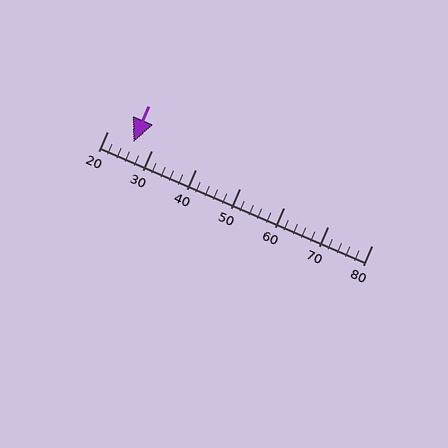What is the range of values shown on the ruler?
The ruler shows values from 20 to 80.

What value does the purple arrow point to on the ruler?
The purple arrow points to approximately 26.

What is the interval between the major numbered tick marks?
The major tick marks are spaced 10 units apart.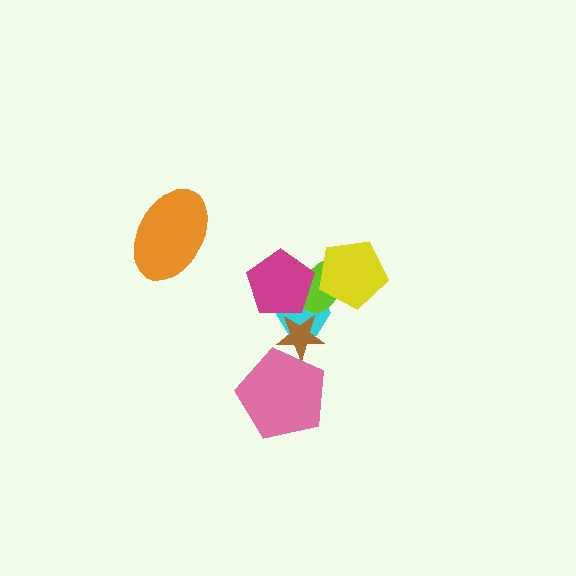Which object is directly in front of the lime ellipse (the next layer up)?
The magenta pentagon is directly in front of the lime ellipse.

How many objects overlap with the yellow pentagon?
1 object overlaps with the yellow pentagon.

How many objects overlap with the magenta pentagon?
2 objects overlap with the magenta pentagon.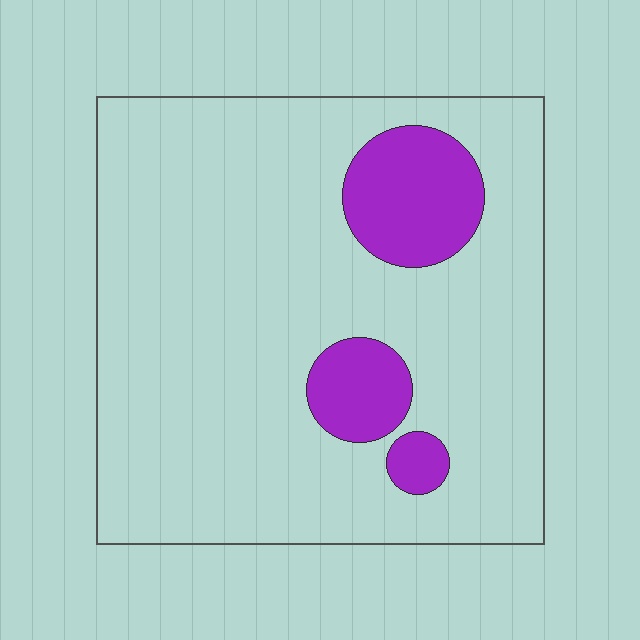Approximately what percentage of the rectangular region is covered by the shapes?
Approximately 15%.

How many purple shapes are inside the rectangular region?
3.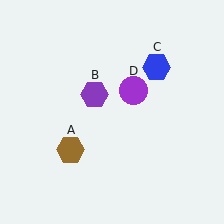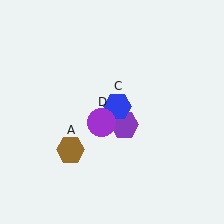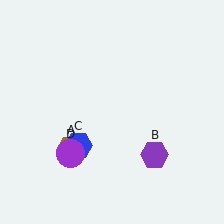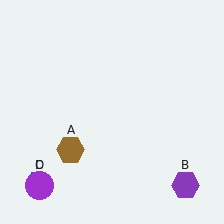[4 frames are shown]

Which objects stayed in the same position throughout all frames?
Brown hexagon (object A) remained stationary.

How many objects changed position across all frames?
3 objects changed position: purple hexagon (object B), blue hexagon (object C), purple circle (object D).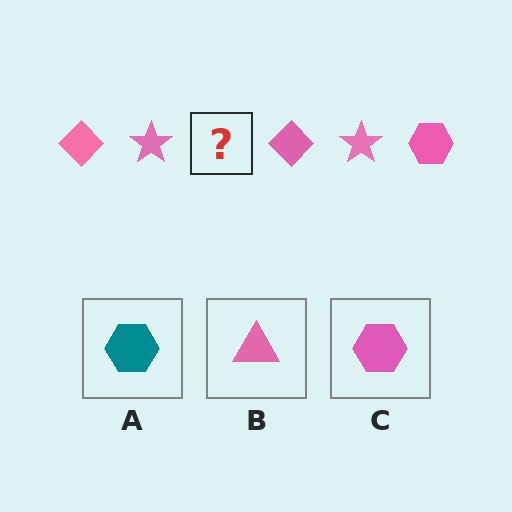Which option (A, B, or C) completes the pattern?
C.